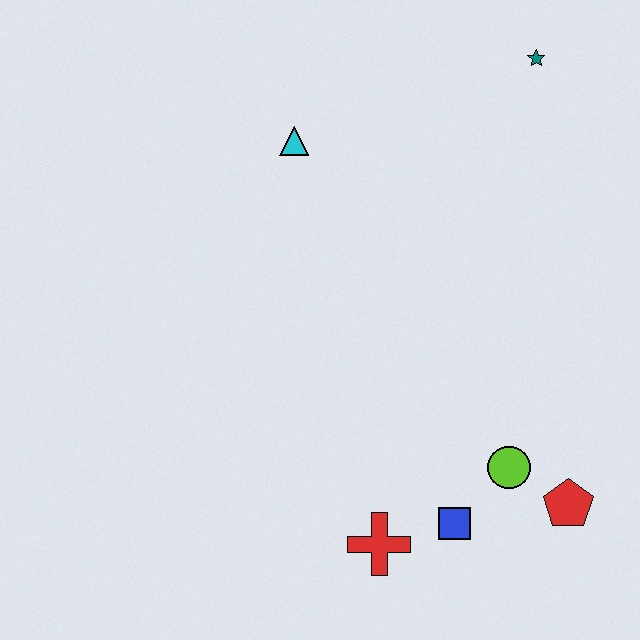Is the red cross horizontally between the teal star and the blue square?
No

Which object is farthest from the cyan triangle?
The red pentagon is farthest from the cyan triangle.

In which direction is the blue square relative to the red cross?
The blue square is to the right of the red cross.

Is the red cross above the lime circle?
No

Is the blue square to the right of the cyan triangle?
Yes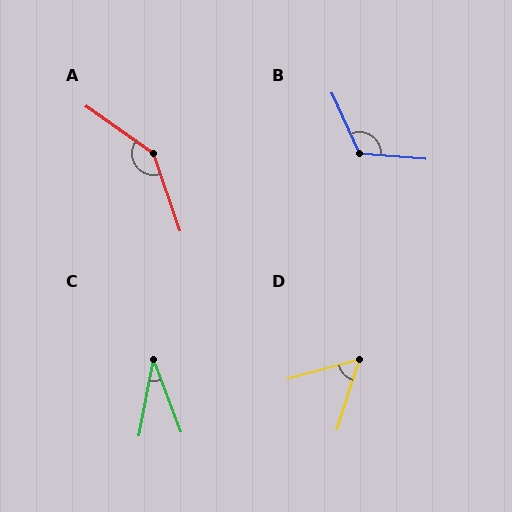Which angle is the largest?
A, at approximately 144 degrees.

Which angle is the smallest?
C, at approximately 31 degrees.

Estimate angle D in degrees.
Approximately 57 degrees.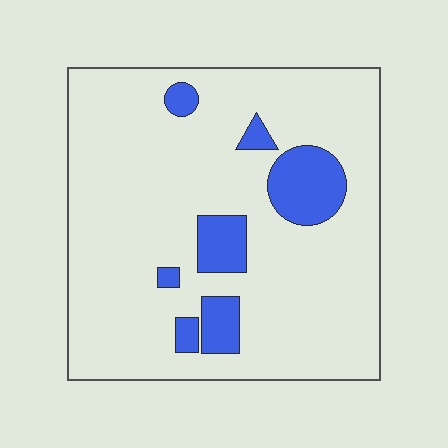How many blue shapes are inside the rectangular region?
7.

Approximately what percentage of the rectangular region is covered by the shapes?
Approximately 15%.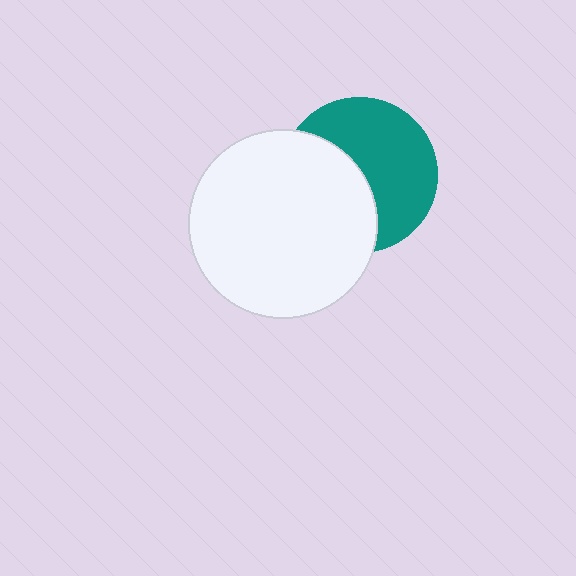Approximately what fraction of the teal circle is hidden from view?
Roughly 44% of the teal circle is hidden behind the white circle.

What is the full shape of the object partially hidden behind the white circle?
The partially hidden object is a teal circle.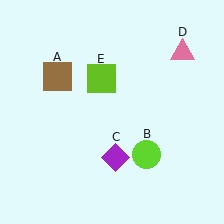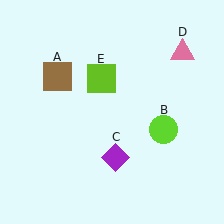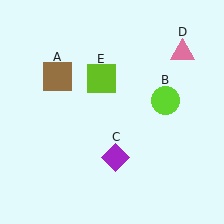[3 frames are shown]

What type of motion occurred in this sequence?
The lime circle (object B) rotated counterclockwise around the center of the scene.